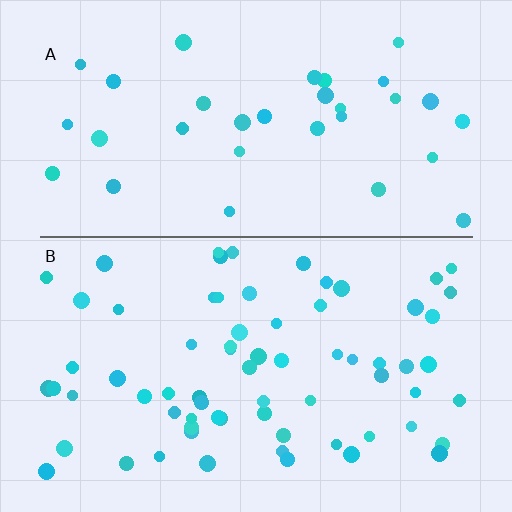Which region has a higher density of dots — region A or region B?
B (the bottom).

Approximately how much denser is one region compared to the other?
Approximately 2.1× — region B over region A.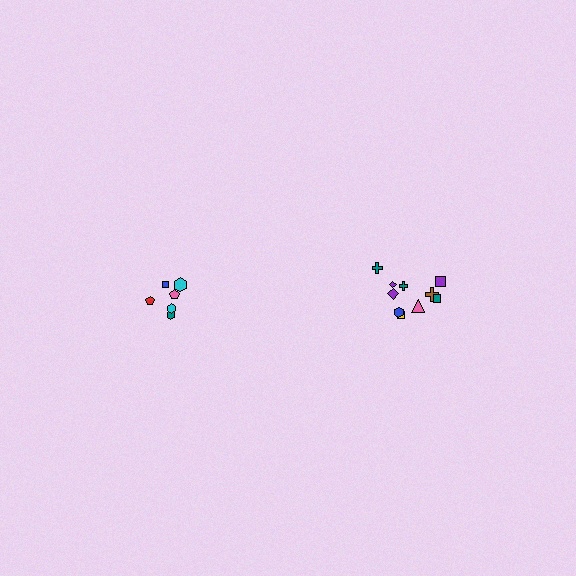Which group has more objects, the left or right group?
The right group.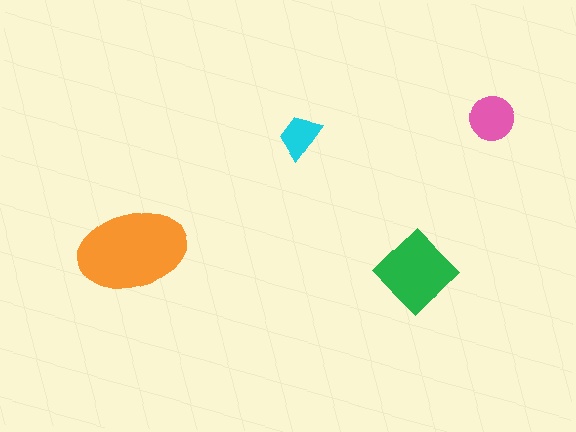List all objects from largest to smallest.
The orange ellipse, the green diamond, the pink circle, the cyan trapezoid.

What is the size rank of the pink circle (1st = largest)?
3rd.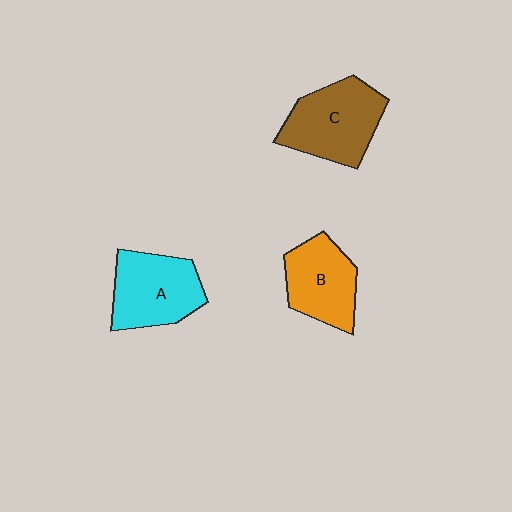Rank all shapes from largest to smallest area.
From largest to smallest: C (brown), A (cyan), B (orange).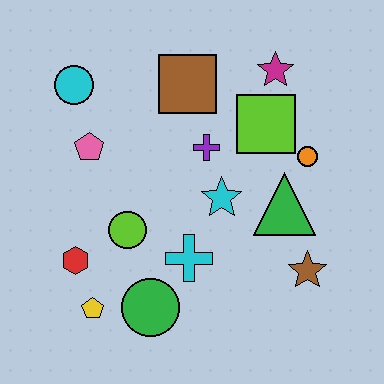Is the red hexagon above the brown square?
No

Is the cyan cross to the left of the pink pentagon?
No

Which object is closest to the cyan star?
The purple cross is closest to the cyan star.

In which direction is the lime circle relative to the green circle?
The lime circle is above the green circle.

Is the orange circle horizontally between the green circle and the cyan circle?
No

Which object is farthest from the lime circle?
The magenta star is farthest from the lime circle.